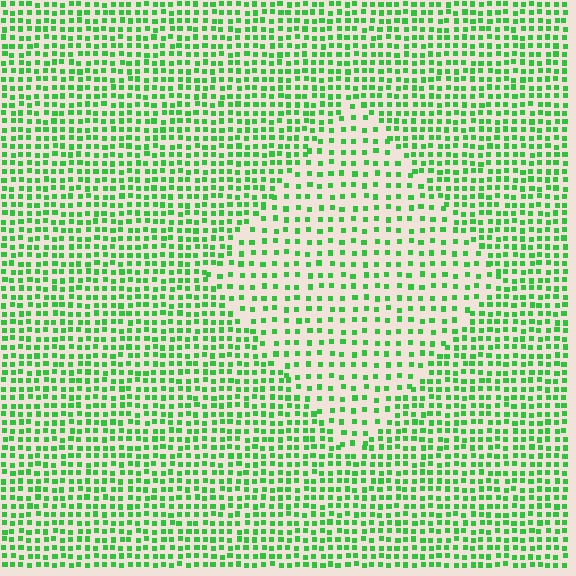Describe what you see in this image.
The image contains small green elements arranged at two different densities. A diamond-shaped region is visible where the elements are less densely packed than the surrounding area.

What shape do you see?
I see a diamond.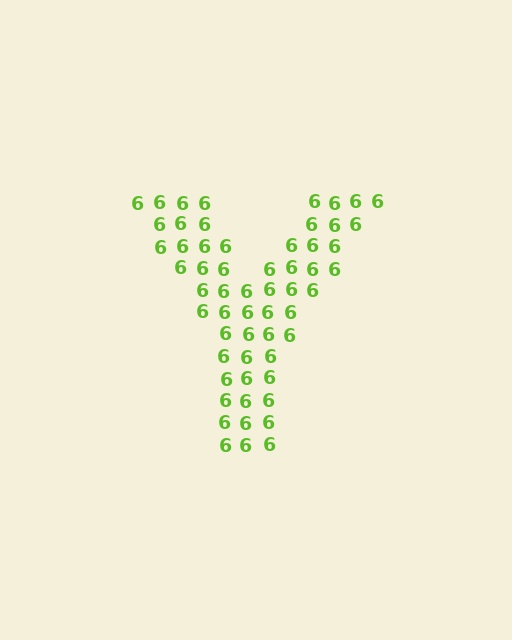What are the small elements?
The small elements are digit 6's.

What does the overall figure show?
The overall figure shows the letter Y.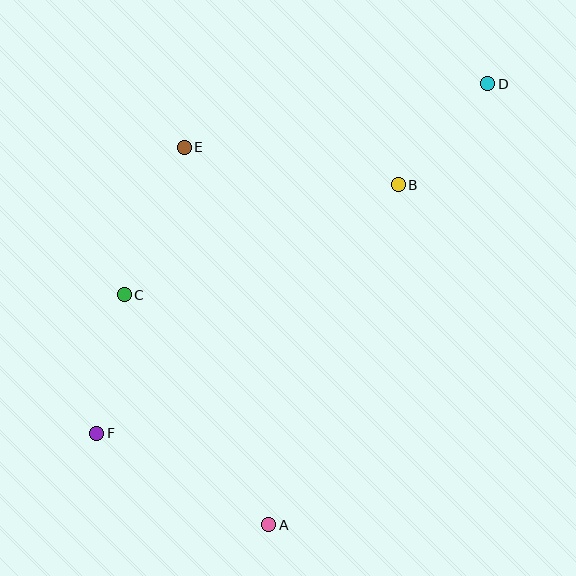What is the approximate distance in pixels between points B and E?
The distance between B and E is approximately 217 pixels.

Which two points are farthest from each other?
Points D and F are farthest from each other.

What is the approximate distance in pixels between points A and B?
The distance between A and B is approximately 364 pixels.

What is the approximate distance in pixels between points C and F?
The distance between C and F is approximately 141 pixels.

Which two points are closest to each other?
Points B and D are closest to each other.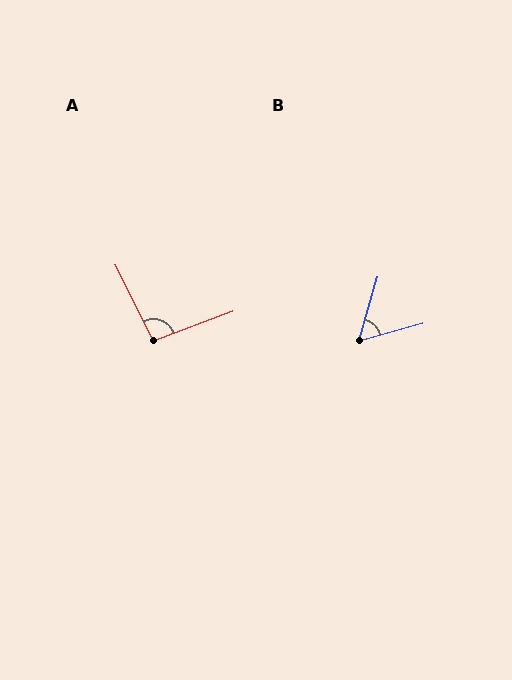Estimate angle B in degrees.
Approximately 58 degrees.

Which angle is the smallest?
B, at approximately 58 degrees.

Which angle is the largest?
A, at approximately 96 degrees.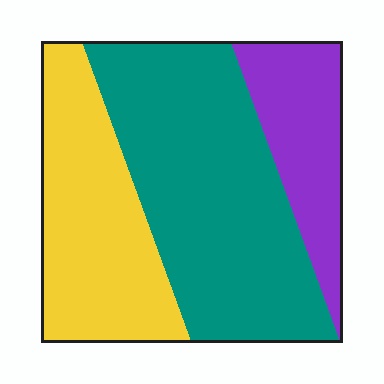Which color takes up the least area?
Purple, at roughly 20%.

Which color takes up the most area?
Teal, at roughly 50%.